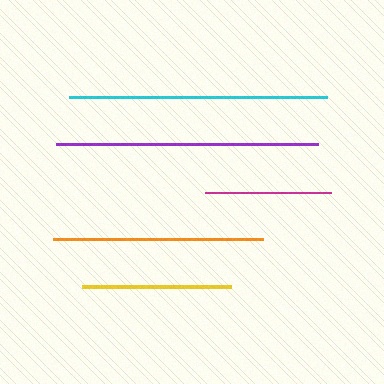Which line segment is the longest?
The purple line is the longest at approximately 263 pixels.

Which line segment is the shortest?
The magenta line is the shortest at approximately 126 pixels.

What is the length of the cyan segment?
The cyan segment is approximately 257 pixels long.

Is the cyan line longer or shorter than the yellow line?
The cyan line is longer than the yellow line.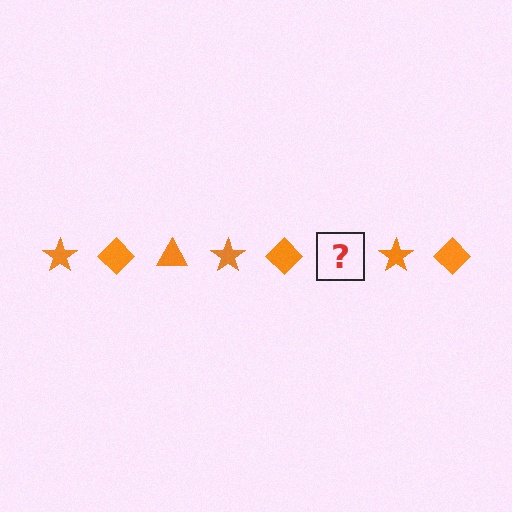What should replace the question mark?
The question mark should be replaced with an orange triangle.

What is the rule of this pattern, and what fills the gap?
The rule is that the pattern cycles through star, diamond, triangle shapes in orange. The gap should be filled with an orange triangle.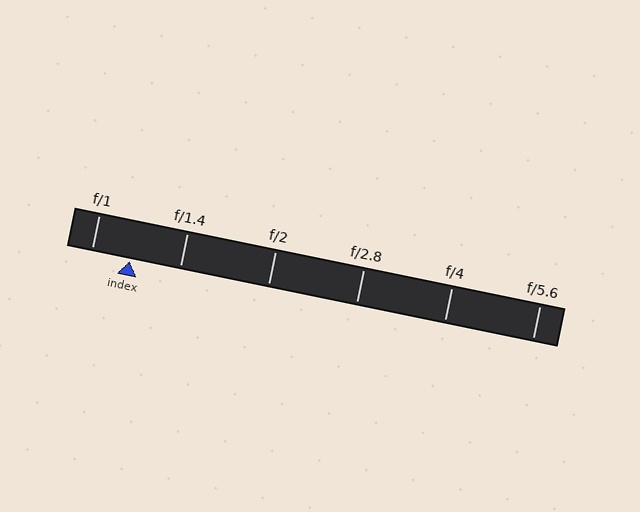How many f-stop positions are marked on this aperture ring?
There are 6 f-stop positions marked.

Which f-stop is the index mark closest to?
The index mark is closest to f/1.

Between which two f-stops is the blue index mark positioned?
The index mark is between f/1 and f/1.4.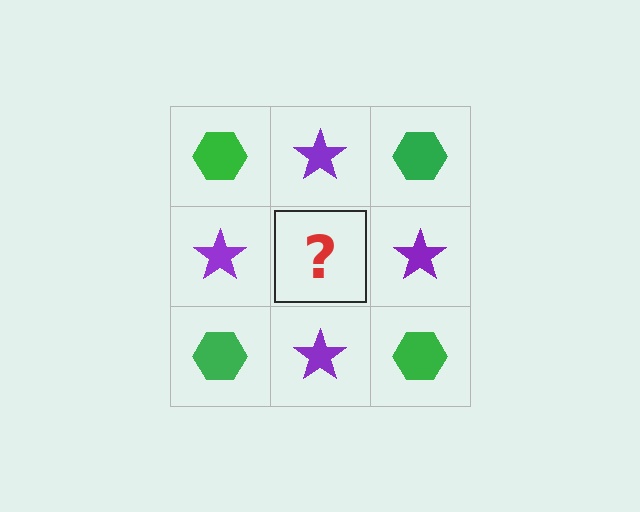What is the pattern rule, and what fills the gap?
The rule is that it alternates green hexagon and purple star in a checkerboard pattern. The gap should be filled with a green hexagon.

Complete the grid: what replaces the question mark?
The question mark should be replaced with a green hexagon.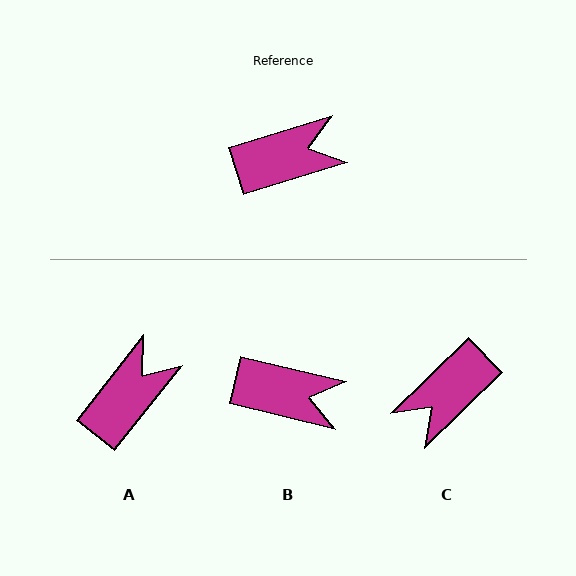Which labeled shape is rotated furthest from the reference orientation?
C, about 153 degrees away.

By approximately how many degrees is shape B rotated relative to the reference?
Approximately 30 degrees clockwise.